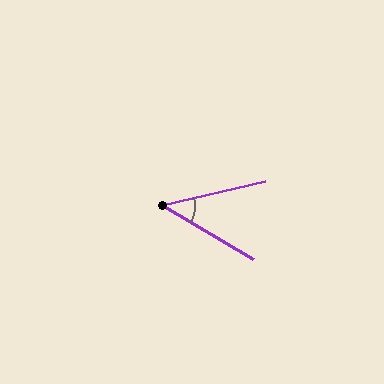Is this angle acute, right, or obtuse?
It is acute.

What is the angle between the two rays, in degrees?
Approximately 44 degrees.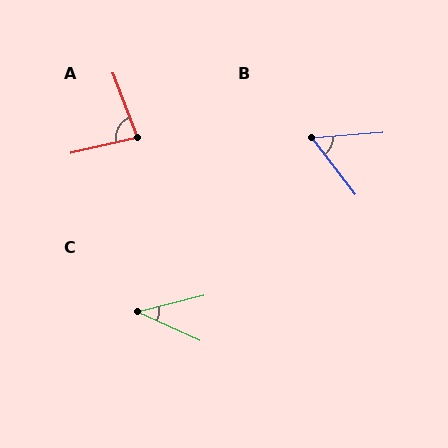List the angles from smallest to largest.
C (38°), B (57°), A (82°).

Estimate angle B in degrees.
Approximately 57 degrees.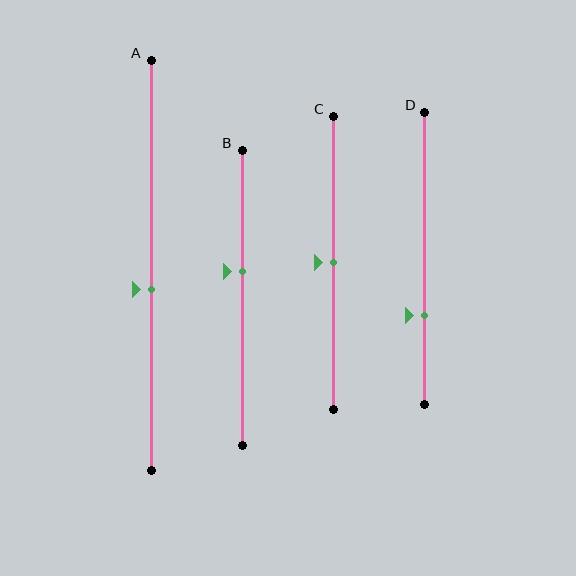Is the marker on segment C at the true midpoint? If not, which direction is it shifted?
Yes, the marker on segment C is at the true midpoint.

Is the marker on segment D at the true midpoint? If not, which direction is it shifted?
No, the marker on segment D is shifted downward by about 20% of the segment length.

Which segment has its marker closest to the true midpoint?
Segment C has its marker closest to the true midpoint.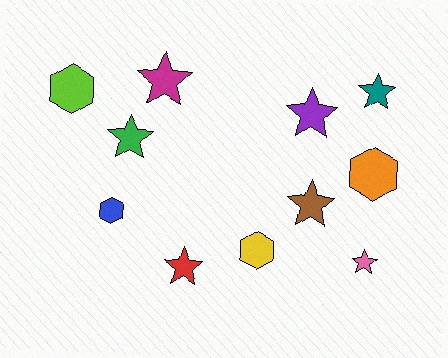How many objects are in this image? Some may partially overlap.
There are 11 objects.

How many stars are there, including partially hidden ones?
There are 7 stars.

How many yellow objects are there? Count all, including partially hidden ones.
There is 1 yellow object.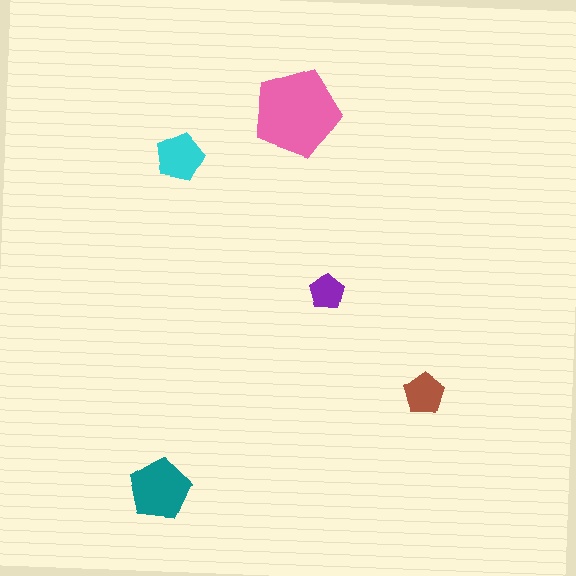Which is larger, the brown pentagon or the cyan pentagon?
The cyan one.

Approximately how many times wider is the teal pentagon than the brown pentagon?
About 1.5 times wider.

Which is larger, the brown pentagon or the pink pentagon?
The pink one.